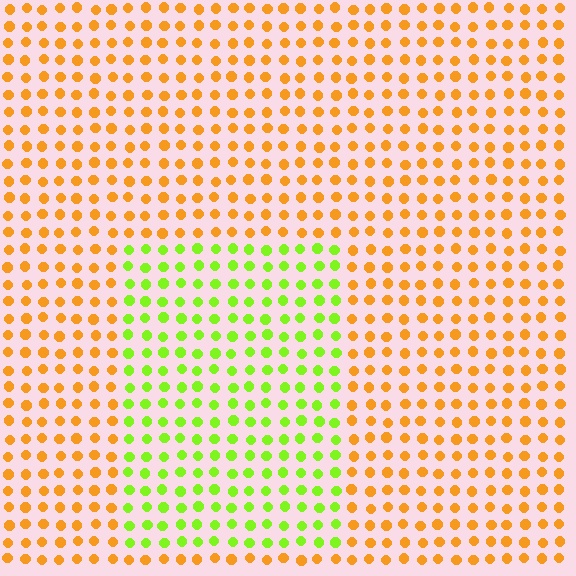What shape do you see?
I see a rectangle.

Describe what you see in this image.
The image is filled with small orange elements in a uniform arrangement. A rectangle-shaped region is visible where the elements are tinted to a slightly different hue, forming a subtle color boundary.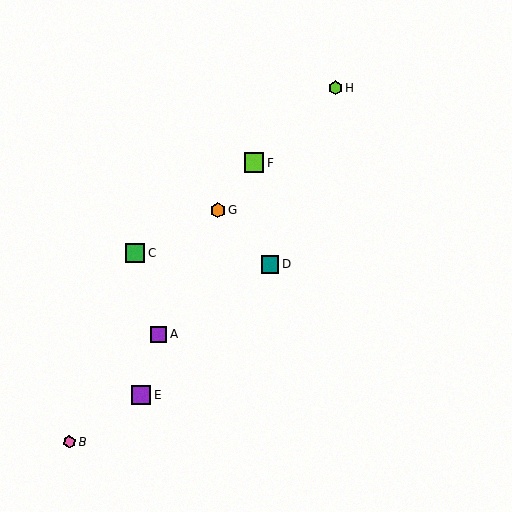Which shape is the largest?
The lime square (labeled F) is the largest.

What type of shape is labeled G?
Shape G is an orange hexagon.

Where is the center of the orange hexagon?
The center of the orange hexagon is at (218, 210).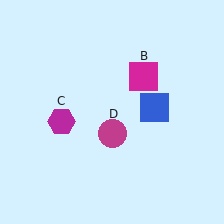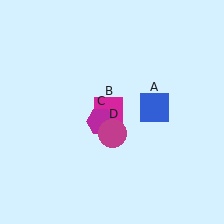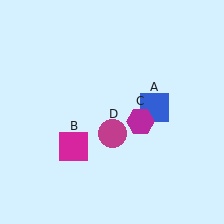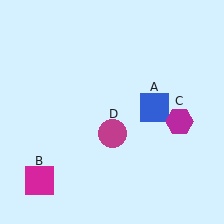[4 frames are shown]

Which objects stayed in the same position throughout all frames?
Blue square (object A) and magenta circle (object D) remained stationary.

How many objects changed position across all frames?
2 objects changed position: magenta square (object B), magenta hexagon (object C).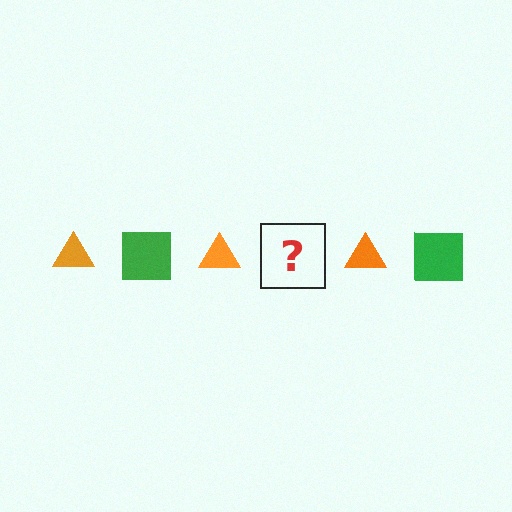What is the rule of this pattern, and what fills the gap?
The rule is that the pattern alternates between orange triangle and green square. The gap should be filled with a green square.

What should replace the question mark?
The question mark should be replaced with a green square.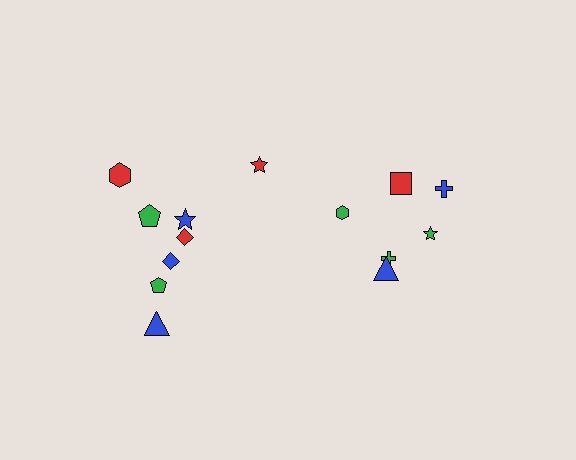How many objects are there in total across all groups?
There are 14 objects.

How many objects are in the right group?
There are 6 objects.